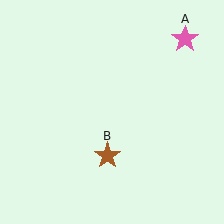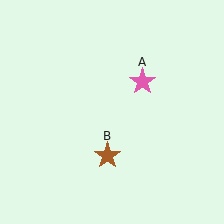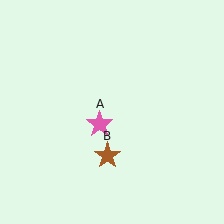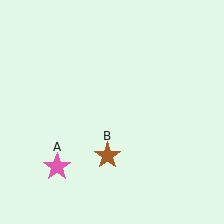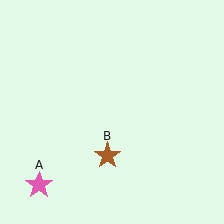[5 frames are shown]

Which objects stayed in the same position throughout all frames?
Brown star (object B) remained stationary.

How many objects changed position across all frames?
1 object changed position: pink star (object A).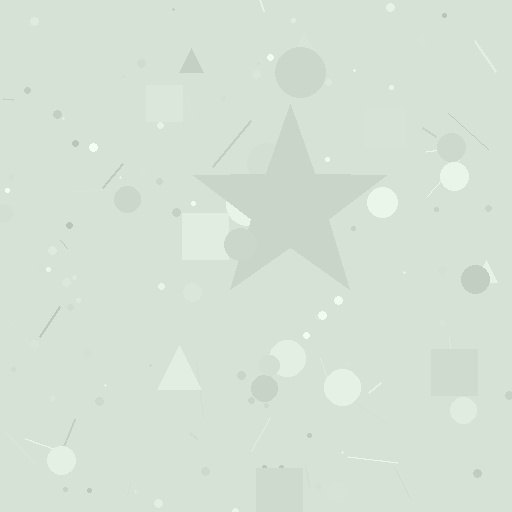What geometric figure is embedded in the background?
A star is embedded in the background.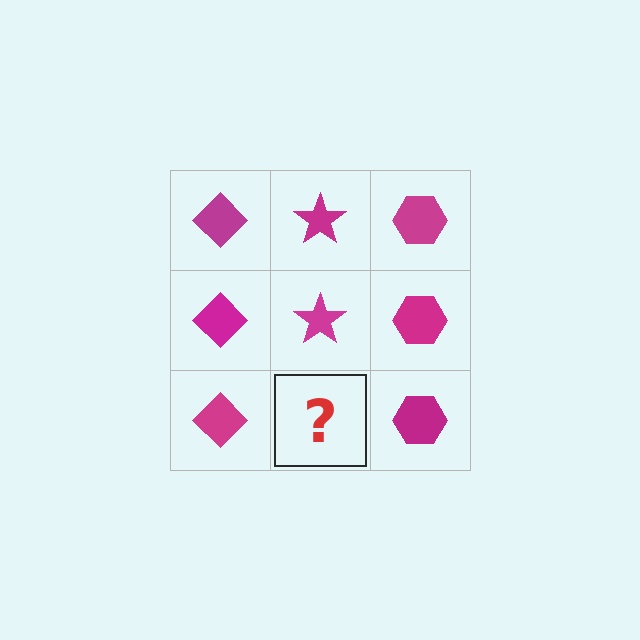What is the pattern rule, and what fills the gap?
The rule is that each column has a consistent shape. The gap should be filled with a magenta star.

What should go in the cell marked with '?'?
The missing cell should contain a magenta star.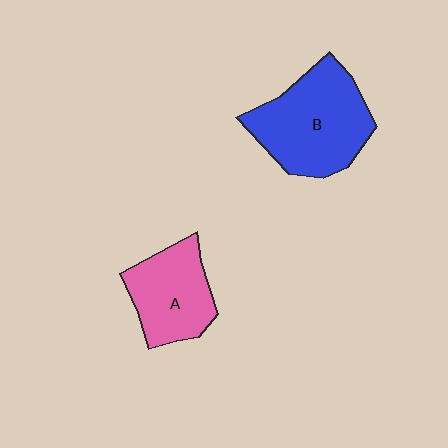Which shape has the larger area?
Shape B (blue).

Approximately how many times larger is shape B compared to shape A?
Approximately 1.4 times.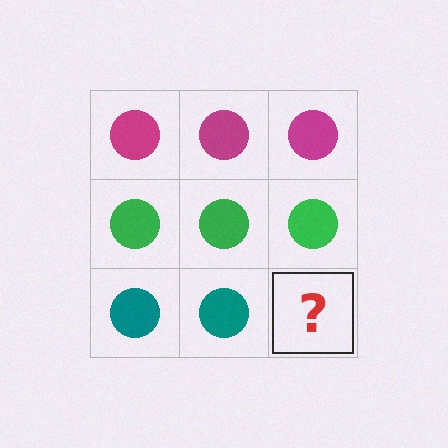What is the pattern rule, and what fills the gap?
The rule is that each row has a consistent color. The gap should be filled with a teal circle.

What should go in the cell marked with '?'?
The missing cell should contain a teal circle.